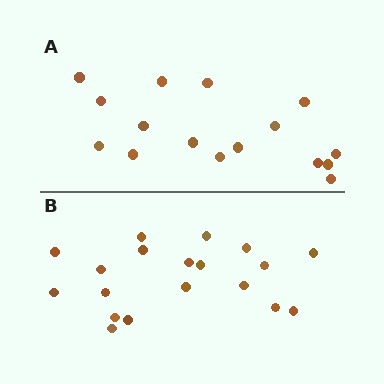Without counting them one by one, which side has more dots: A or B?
Region B (the bottom region) has more dots.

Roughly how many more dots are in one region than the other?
Region B has just a few more — roughly 2 or 3 more dots than region A.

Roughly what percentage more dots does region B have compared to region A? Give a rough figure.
About 20% more.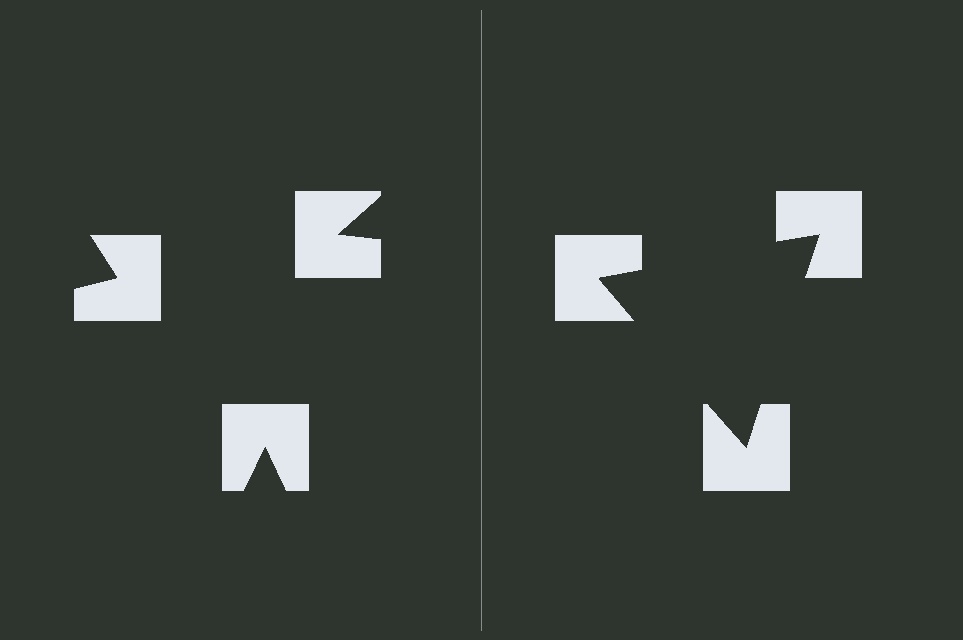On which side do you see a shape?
An illusory triangle appears on the right side. On the left side the wedge cuts are rotated, so no coherent shape forms.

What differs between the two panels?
The notched squares are positioned identically on both sides; only the wedge orientations differ. On the right they align to a triangle; on the left they are misaligned.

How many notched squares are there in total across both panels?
6 — 3 on each side.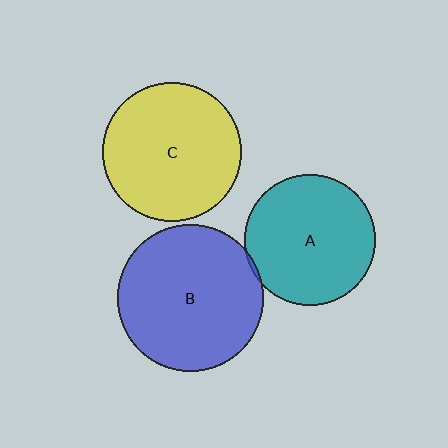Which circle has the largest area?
Circle B (blue).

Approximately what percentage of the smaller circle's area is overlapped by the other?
Approximately 5%.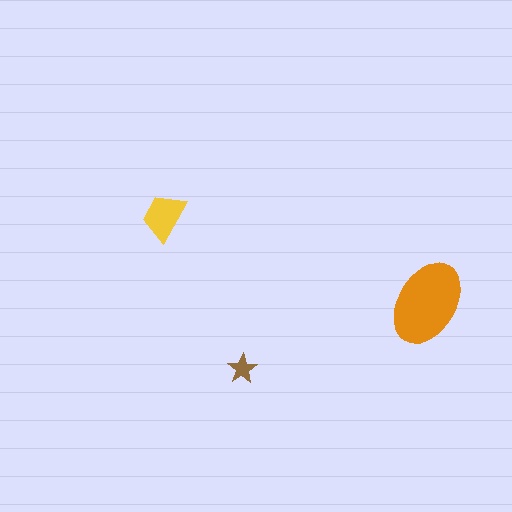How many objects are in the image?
There are 3 objects in the image.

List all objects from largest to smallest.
The orange ellipse, the yellow trapezoid, the brown star.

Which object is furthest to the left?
The yellow trapezoid is leftmost.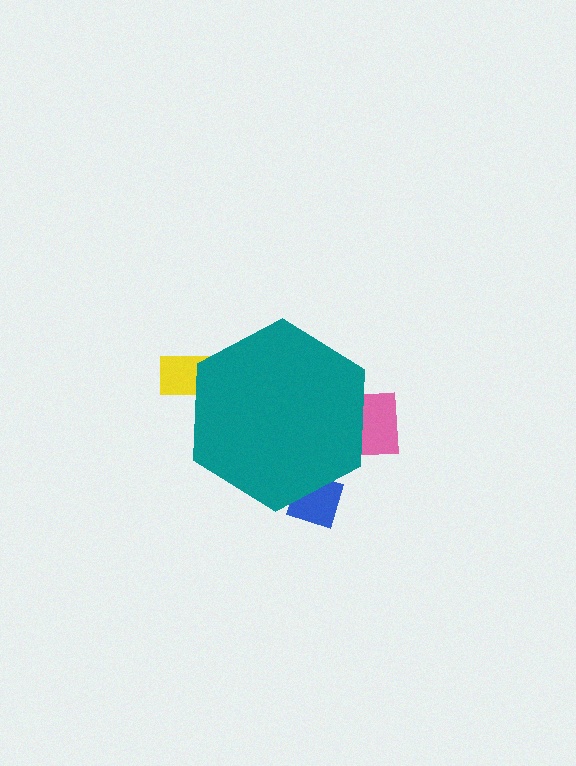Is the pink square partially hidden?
Yes, the pink square is partially hidden behind the teal hexagon.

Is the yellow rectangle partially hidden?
Yes, the yellow rectangle is partially hidden behind the teal hexagon.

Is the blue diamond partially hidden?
Yes, the blue diamond is partially hidden behind the teal hexagon.